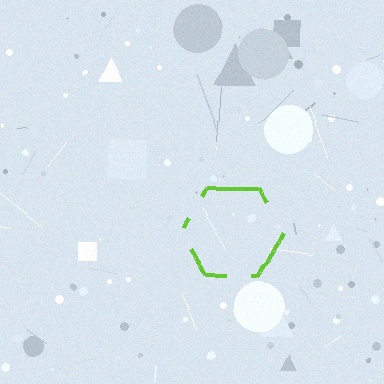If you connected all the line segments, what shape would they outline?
They would outline a hexagon.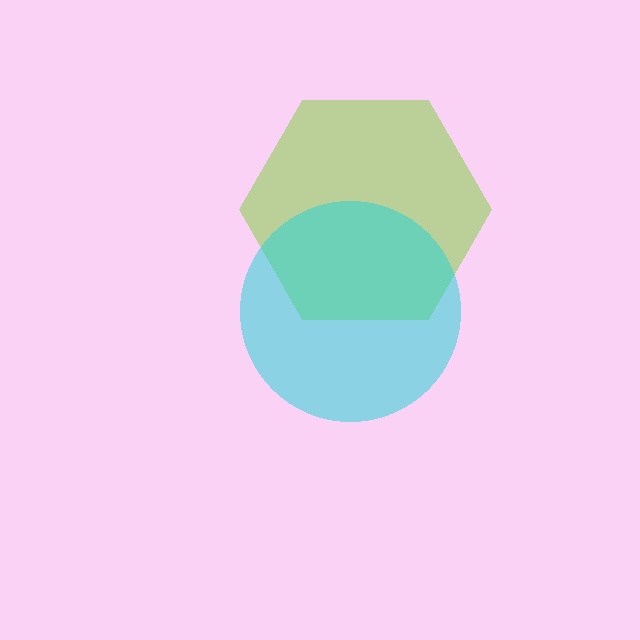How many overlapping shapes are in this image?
There are 2 overlapping shapes in the image.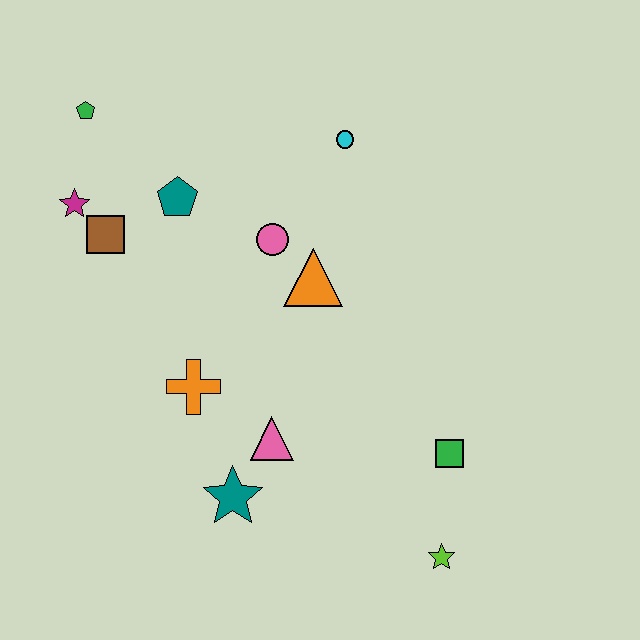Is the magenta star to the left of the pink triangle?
Yes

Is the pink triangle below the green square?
No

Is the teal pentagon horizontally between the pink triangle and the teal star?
No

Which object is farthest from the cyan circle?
The lime star is farthest from the cyan circle.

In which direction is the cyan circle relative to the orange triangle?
The cyan circle is above the orange triangle.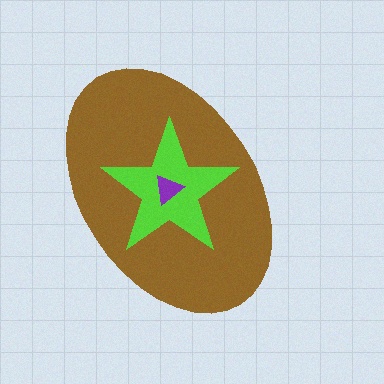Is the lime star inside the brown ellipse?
Yes.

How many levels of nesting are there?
3.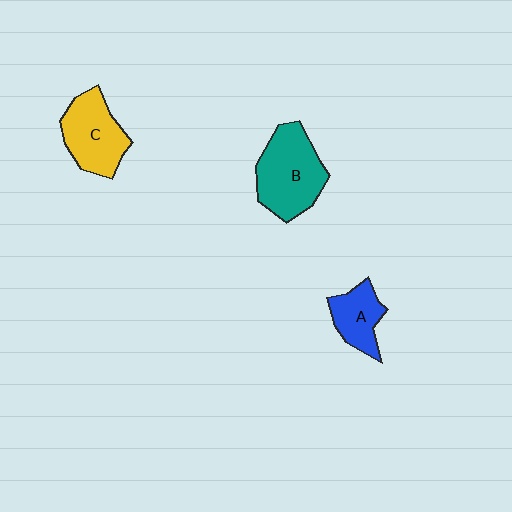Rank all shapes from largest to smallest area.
From largest to smallest: B (teal), C (yellow), A (blue).